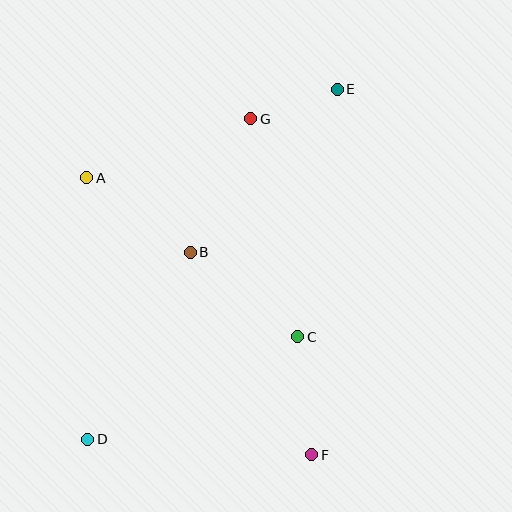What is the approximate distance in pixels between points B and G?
The distance between B and G is approximately 146 pixels.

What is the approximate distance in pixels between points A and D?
The distance between A and D is approximately 262 pixels.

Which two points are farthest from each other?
Points D and E are farthest from each other.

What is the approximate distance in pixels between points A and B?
The distance between A and B is approximately 128 pixels.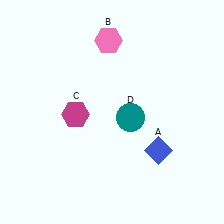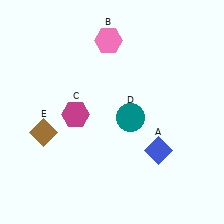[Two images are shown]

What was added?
A brown diamond (E) was added in Image 2.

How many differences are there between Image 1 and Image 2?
There is 1 difference between the two images.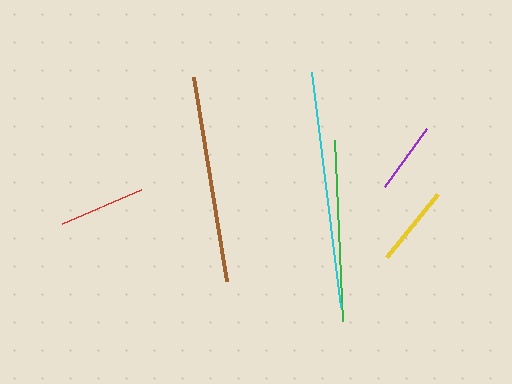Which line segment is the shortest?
The purple line is the shortest at approximately 71 pixels.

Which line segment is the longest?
The cyan line is the longest at approximately 236 pixels.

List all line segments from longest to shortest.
From longest to shortest: cyan, brown, green, red, yellow, purple.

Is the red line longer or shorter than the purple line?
The red line is longer than the purple line.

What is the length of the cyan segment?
The cyan segment is approximately 236 pixels long.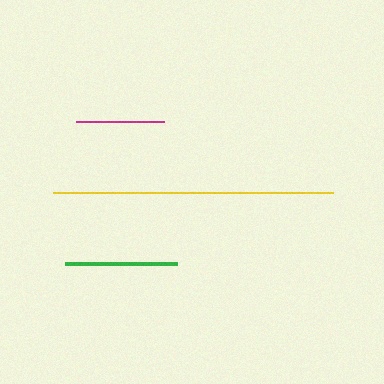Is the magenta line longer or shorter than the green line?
The green line is longer than the magenta line.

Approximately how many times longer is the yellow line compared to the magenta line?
The yellow line is approximately 3.2 times the length of the magenta line.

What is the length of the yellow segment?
The yellow segment is approximately 280 pixels long.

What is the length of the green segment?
The green segment is approximately 112 pixels long.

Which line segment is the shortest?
The magenta line is the shortest at approximately 87 pixels.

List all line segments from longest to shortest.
From longest to shortest: yellow, green, magenta.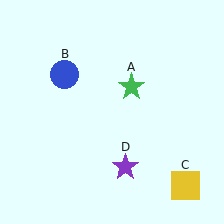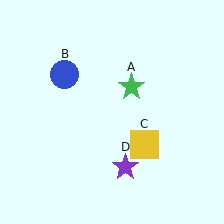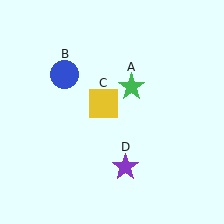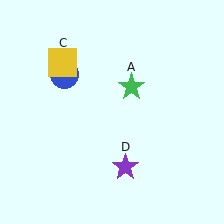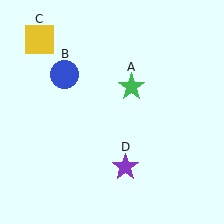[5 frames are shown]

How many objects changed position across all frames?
1 object changed position: yellow square (object C).